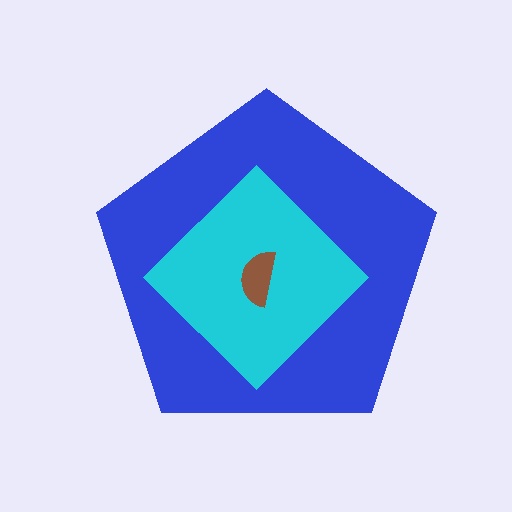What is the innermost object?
The brown semicircle.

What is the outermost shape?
The blue pentagon.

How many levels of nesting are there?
3.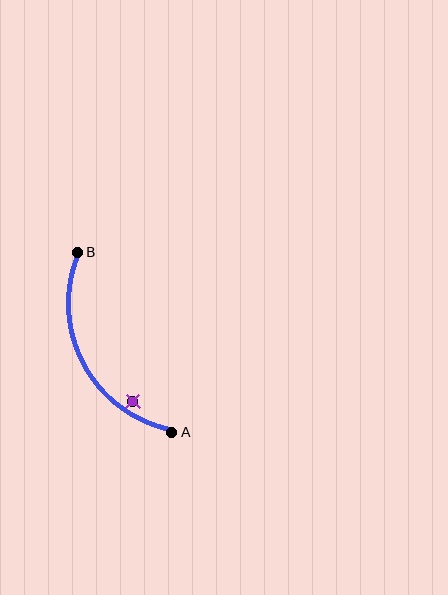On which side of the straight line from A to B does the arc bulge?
The arc bulges to the left of the straight line connecting A and B.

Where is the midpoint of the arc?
The arc midpoint is the point on the curve farthest from the straight line joining A and B. It sits to the left of that line.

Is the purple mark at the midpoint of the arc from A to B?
No — the purple mark does not lie on the arc at all. It sits slightly inside the curve.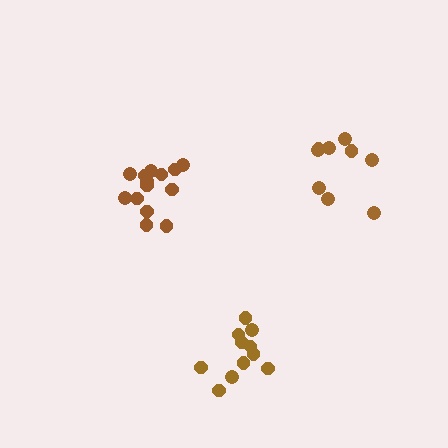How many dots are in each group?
Group 1: 9 dots, Group 2: 14 dots, Group 3: 11 dots (34 total).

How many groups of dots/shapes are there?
There are 3 groups.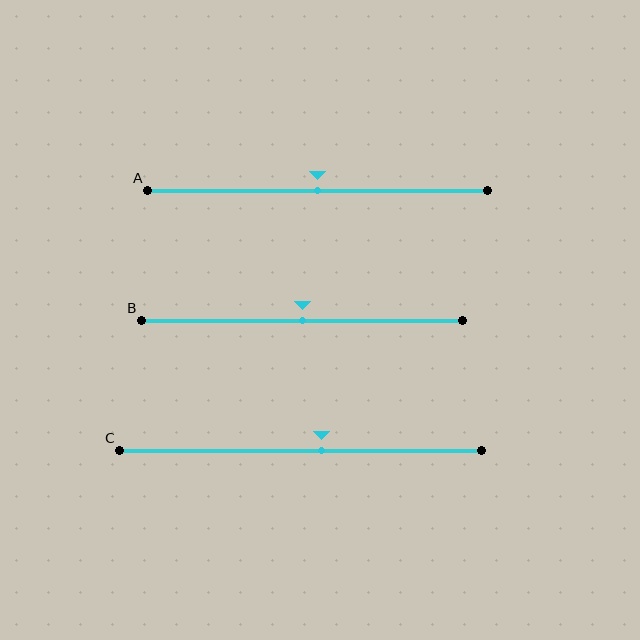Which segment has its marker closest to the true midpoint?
Segment A has its marker closest to the true midpoint.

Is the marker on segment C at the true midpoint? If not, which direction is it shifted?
No, the marker on segment C is shifted to the right by about 6% of the segment length.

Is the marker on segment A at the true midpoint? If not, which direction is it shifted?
Yes, the marker on segment A is at the true midpoint.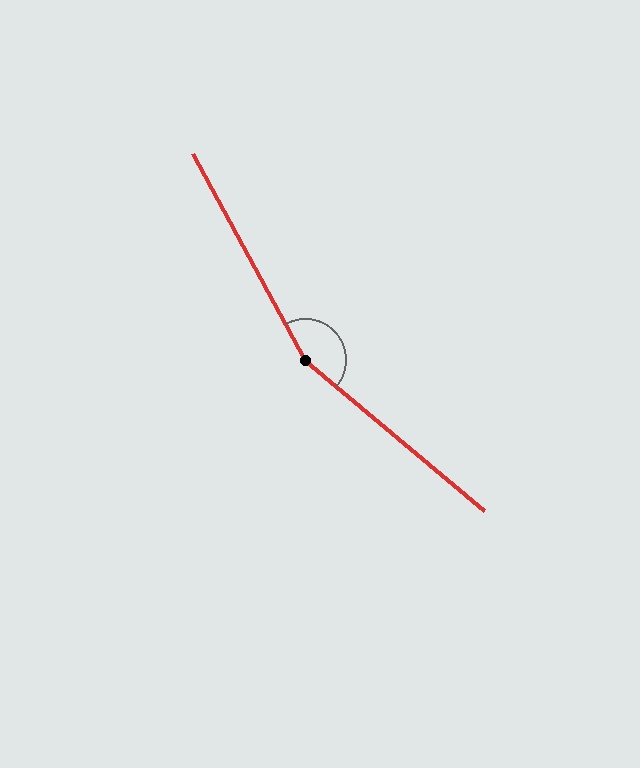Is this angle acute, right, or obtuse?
It is obtuse.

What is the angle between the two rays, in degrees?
Approximately 159 degrees.